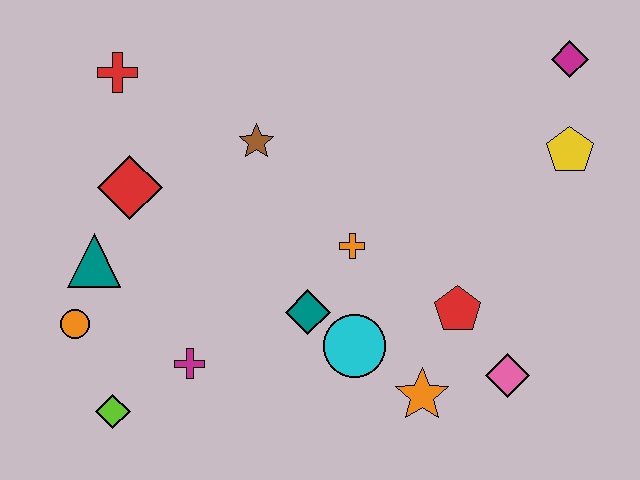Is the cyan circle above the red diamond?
No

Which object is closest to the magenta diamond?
The yellow pentagon is closest to the magenta diamond.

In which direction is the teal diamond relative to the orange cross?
The teal diamond is below the orange cross.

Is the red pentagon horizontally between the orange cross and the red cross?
No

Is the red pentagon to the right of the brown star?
Yes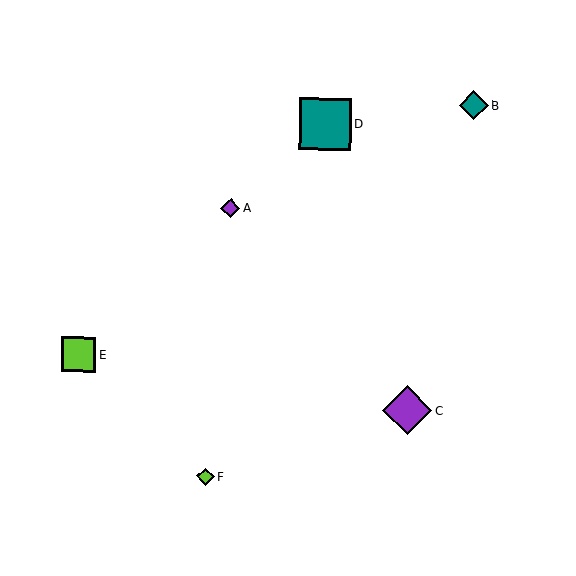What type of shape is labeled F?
Shape F is a lime diamond.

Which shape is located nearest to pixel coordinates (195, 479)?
The lime diamond (labeled F) at (205, 477) is nearest to that location.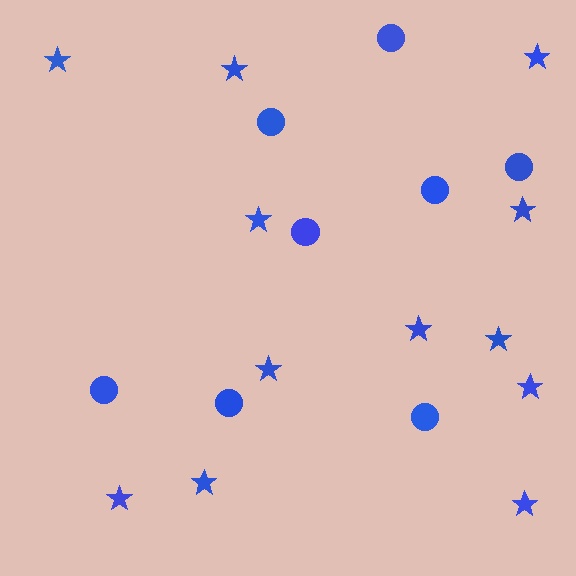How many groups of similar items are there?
There are 2 groups: one group of stars (12) and one group of circles (8).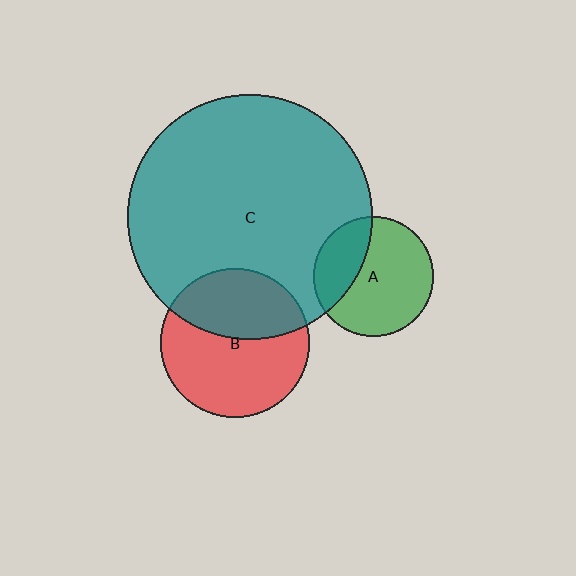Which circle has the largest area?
Circle C (teal).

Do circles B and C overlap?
Yes.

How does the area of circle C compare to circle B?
Approximately 2.7 times.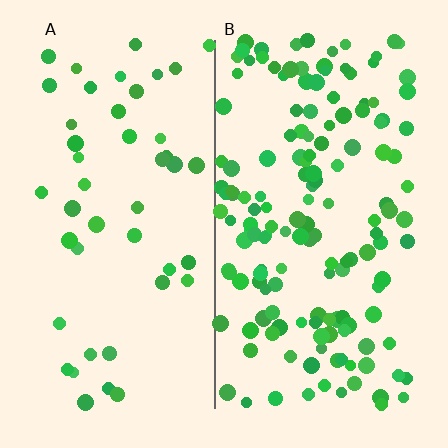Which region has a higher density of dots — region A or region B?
B (the right).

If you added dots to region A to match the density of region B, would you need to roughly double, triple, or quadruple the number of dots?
Approximately triple.